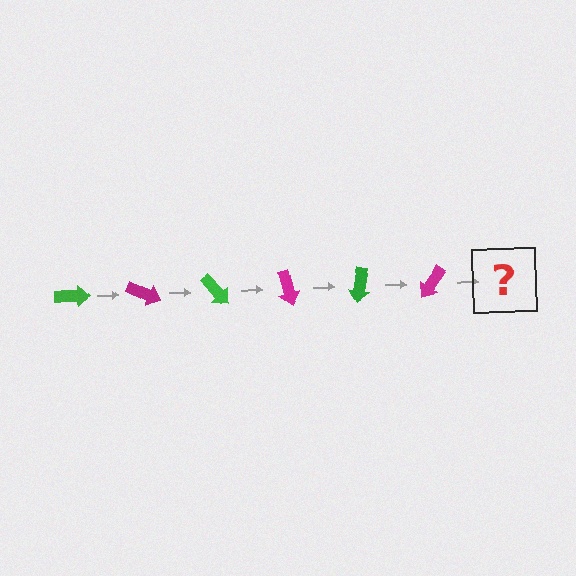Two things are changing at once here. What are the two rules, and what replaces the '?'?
The two rules are that it rotates 25 degrees each step and the color cycles through green and magenta. The '?' should be a green arrow, rotated 150 degrees from the start.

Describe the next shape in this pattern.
It should be a green arrow, rotated 150 degrees from the start.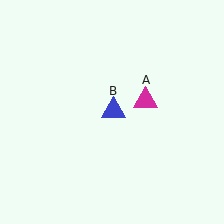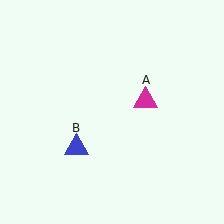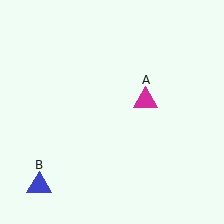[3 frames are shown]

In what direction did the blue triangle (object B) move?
The blue triangle (object B) moved down and to the left.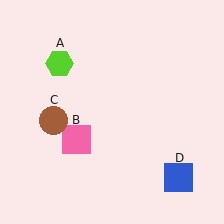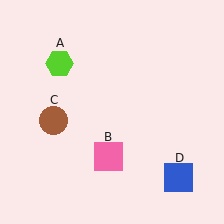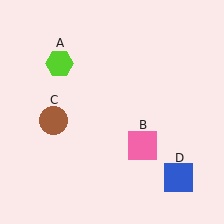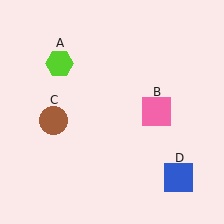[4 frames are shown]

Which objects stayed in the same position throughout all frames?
Lime hexagon (object A) and brown circle (object C) and blue square (object D) remained stationary.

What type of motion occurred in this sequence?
The pink square (object B) rotated counterclockwise around the center of the scene.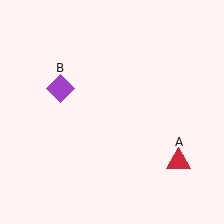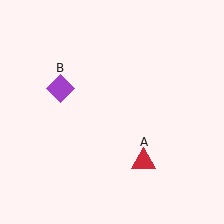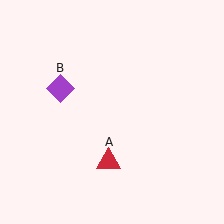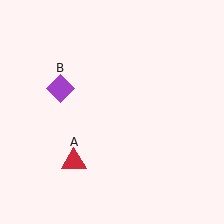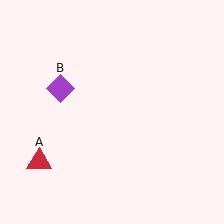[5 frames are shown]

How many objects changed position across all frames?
1 object changed position: red triangle (object A).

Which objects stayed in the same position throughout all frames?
Purple diamond (object B) remained stationary.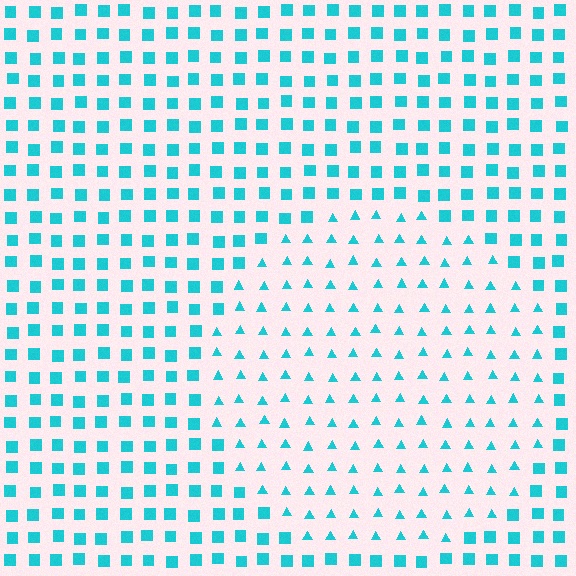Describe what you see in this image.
The image is filled with small cyan elements arranged in a uniform grid. A circle-shaped region contains triangles, while the surrounding area contains squares. The boundary is defined purely by the change in element shape.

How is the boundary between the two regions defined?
The boundary is defined by a change in element shape: triangles inside vs. squares outside. All elements share the same color and spacing.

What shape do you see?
I see a circle.